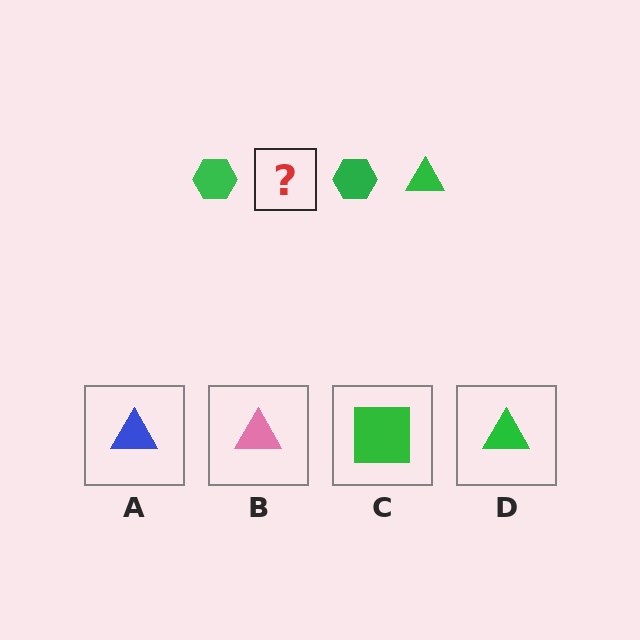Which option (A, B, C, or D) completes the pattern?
D.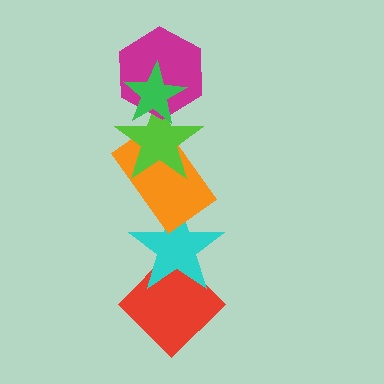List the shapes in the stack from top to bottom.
From top to bottom: the green star, the magenta hexagon, the lime star, the orange rectangle, the cyan star, the red diamond.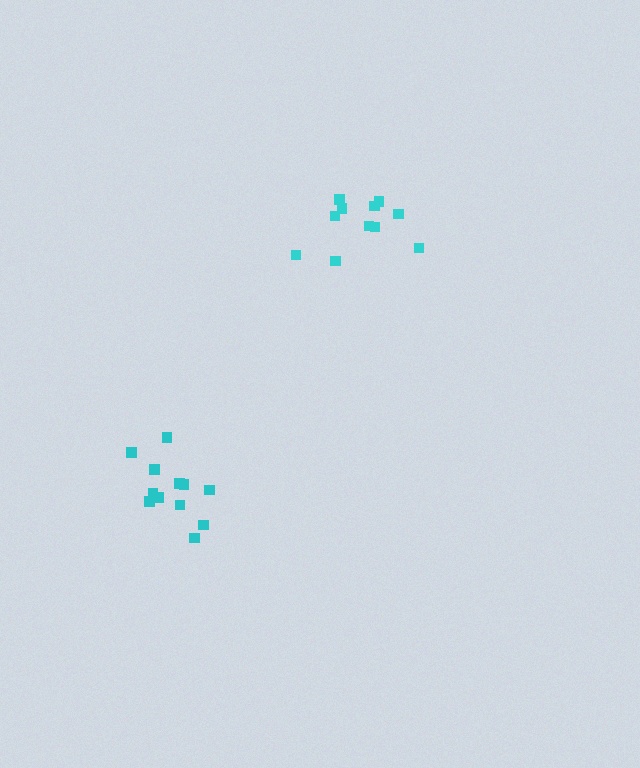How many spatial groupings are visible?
There are 2 spatial groupings.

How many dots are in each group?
Group 1: 11 dots, Group 2: 13 dots (24 total).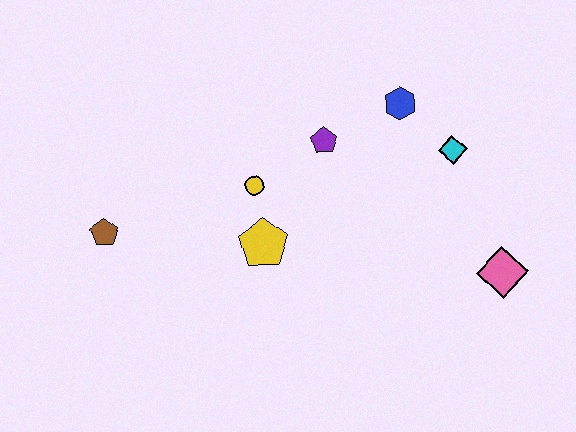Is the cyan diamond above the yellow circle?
Yes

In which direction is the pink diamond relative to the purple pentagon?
The pink diamond is to the right of the purple pentagon.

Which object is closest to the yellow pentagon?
The yellow circle is closest to the yellow pentagon.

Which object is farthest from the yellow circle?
The pink diamond is farthest from the yellow circle.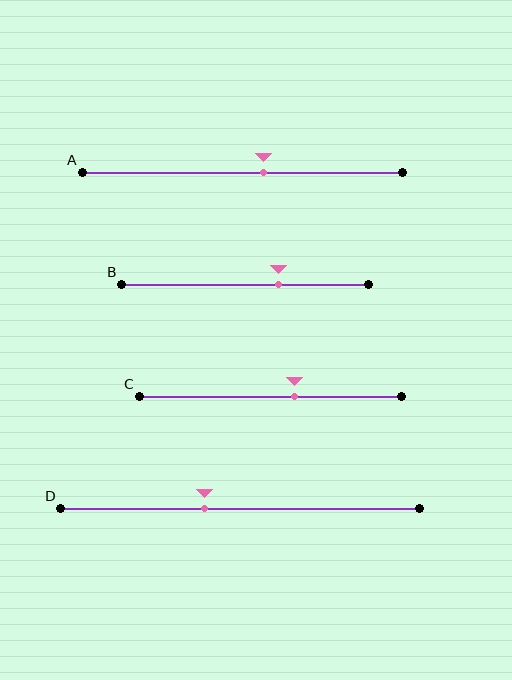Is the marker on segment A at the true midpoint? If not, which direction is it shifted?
No, the marker on segment A is shifted to the right by about 7% of the segment length.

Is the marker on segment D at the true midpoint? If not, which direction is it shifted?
No, the marker on segment D is shifted to the left by about 10% of the segment length.